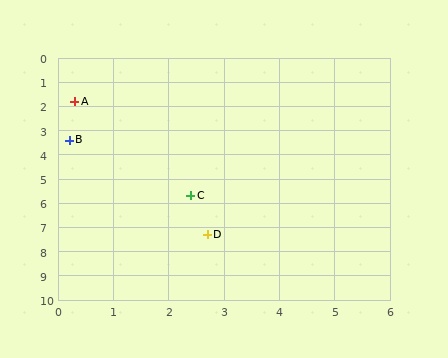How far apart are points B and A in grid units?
Points B and A are about 1.6 grid units apart.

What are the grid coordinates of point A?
Point A is at approximately (0.3, 1.8).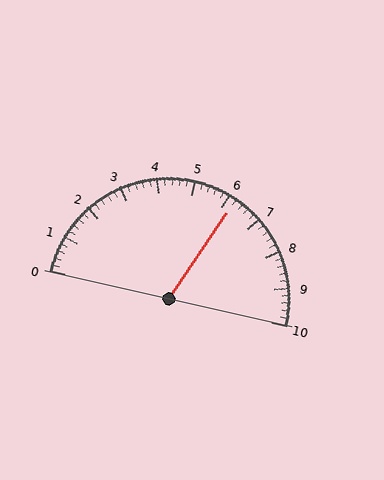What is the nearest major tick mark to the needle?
The nearest major tick mark is 6.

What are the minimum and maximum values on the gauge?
The gauge ranges from 0 to 10.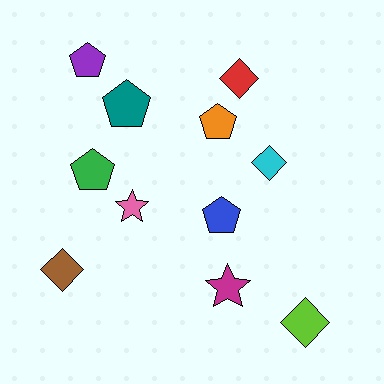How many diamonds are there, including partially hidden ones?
There are 4 diamonds.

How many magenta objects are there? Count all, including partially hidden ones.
There is 1 magenta object.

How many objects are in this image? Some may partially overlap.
There are 11 objects.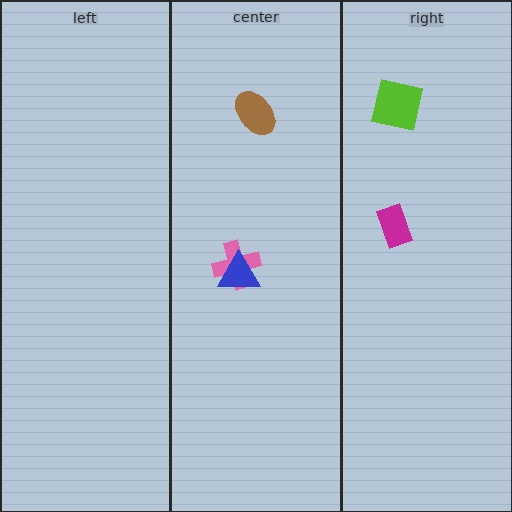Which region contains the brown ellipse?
The center region.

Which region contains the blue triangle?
The center region.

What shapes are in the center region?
The pink cross, the blue triangle, the brown ellipse.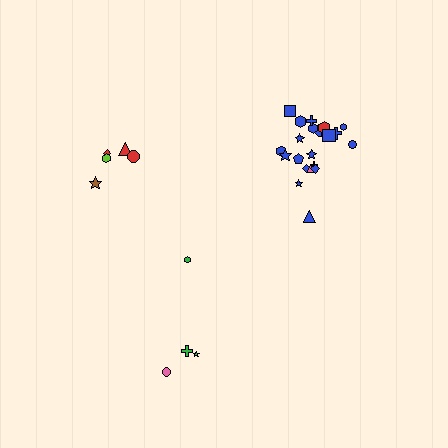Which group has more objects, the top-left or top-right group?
The top-right group.